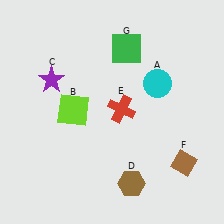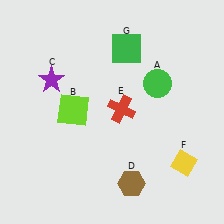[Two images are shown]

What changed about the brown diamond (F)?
In Image 1, F is brown. In Image 2, it changed to yellow.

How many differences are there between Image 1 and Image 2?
There are 2 differences between the two images.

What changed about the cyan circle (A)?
In Image 1, A is cyan. In Image 2, it changed to green.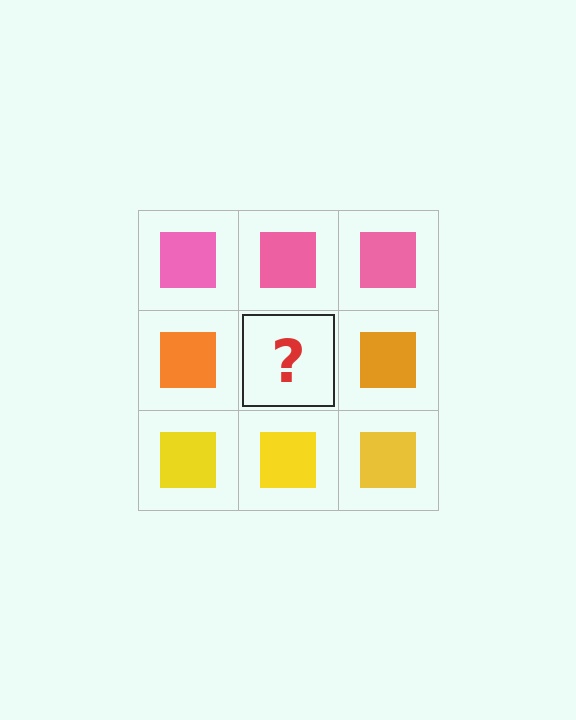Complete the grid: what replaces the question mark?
The question mark should be replaced with an orange square.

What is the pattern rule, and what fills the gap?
The rule is that each row has a consistent color. The gap should be filled with an orange square.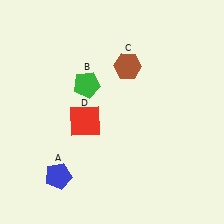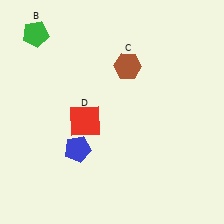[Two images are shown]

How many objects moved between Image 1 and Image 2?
2 objects moved between the two images.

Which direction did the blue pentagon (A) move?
The blue pentagon (A) moved up.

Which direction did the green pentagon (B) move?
The green pentagon (B) moved left.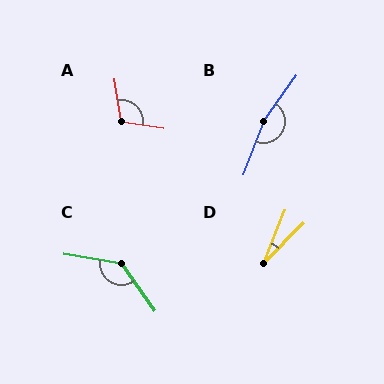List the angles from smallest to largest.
D (23°), A (108°), C (135°), B (165°).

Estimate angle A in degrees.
Approximately 108 degrees.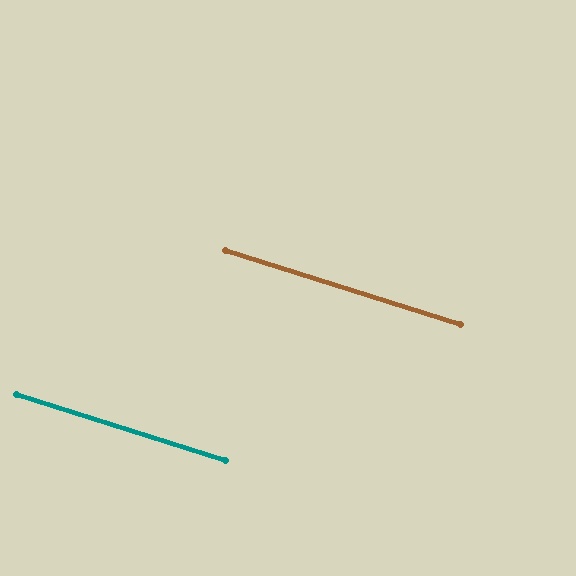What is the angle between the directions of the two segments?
Approximately 0 degrees.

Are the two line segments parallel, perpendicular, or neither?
Parallel — their directions differ by only 0.1°.